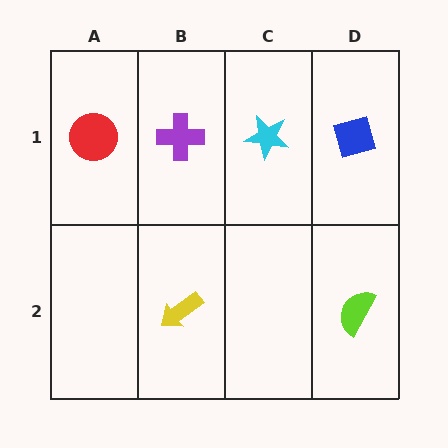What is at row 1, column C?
A cyan star.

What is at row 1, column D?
A blue diamond.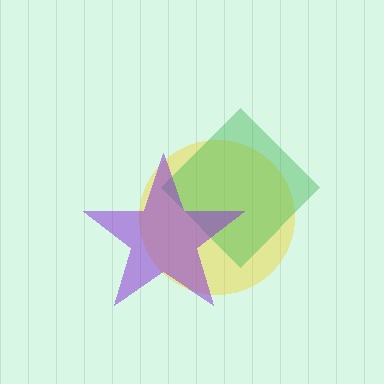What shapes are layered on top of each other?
The layered shapes are: a yellow circle, a green diamond, a purple star.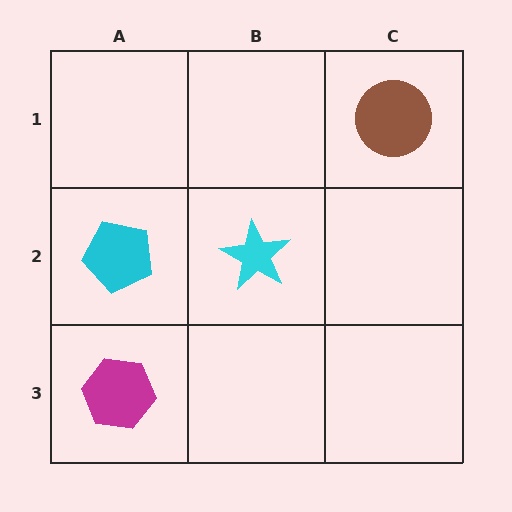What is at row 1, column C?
A brown circle.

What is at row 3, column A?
A magenta hexagon.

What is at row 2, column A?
A cyan pentagon.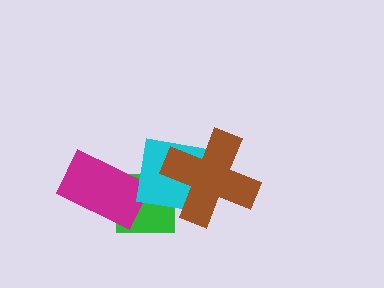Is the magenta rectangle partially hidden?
Yes, it is partially covered by another shape.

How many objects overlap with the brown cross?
1 object overlaps with the brown cross.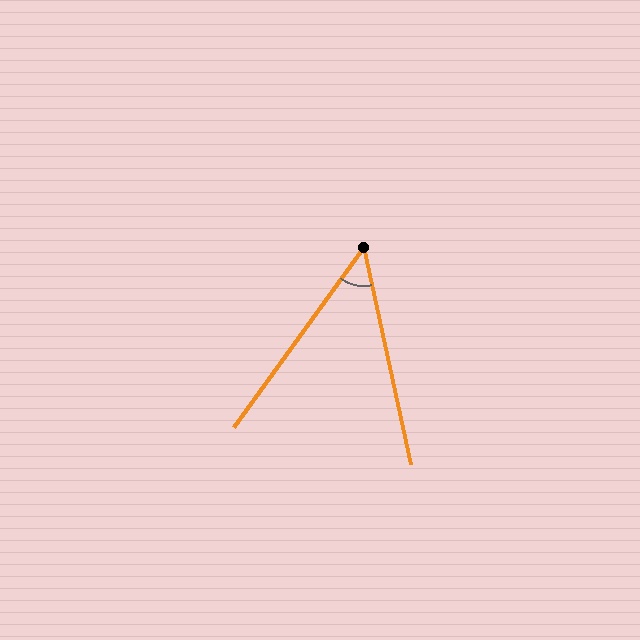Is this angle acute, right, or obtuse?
It is acute.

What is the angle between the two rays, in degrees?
Approximately 48 degrees.